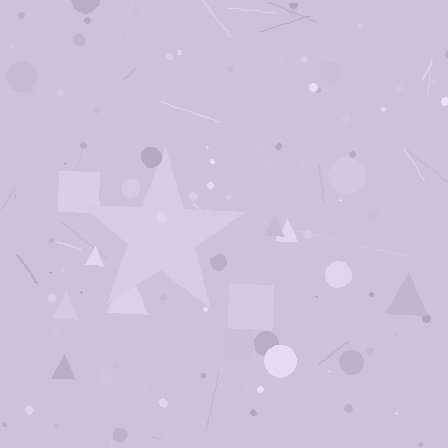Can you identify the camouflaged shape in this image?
The camouflaged shape is a star.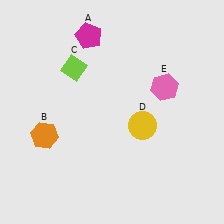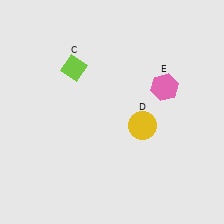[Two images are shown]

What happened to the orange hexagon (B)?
The orange hexagon (B) was removed in Image 2. It was in the bottom-left area of Image 1.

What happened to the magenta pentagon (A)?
The magenta pentagon (A) was removed in Image 2. It was in the top-left area of Image 1.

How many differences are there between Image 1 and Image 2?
There are 2 differences between the two images.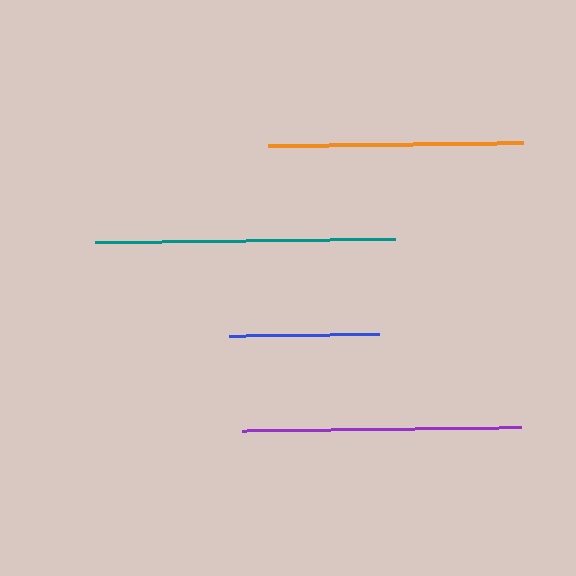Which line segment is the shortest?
The blue line is the shortest at approximately 150 pixels.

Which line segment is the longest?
The teal line is the longest at approximately 300 pixels.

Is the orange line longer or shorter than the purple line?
The purple line is longer than the orange line.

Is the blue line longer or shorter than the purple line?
The purple line is longer than the blue line.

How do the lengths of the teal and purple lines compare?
The teal and purple lines are approximately the same length.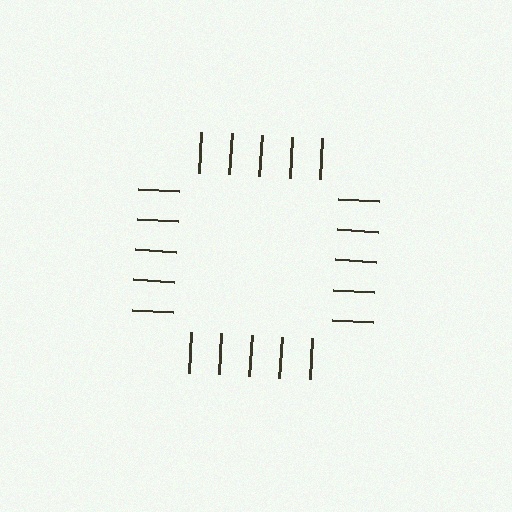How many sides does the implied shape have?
4 sides — the line-ends trace a square.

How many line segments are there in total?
20 — 5 along each of the 4 edges.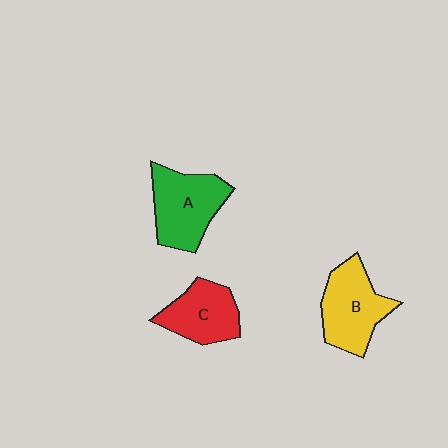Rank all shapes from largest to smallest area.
From largest to smallest: A (green), B (yellow), C (red).